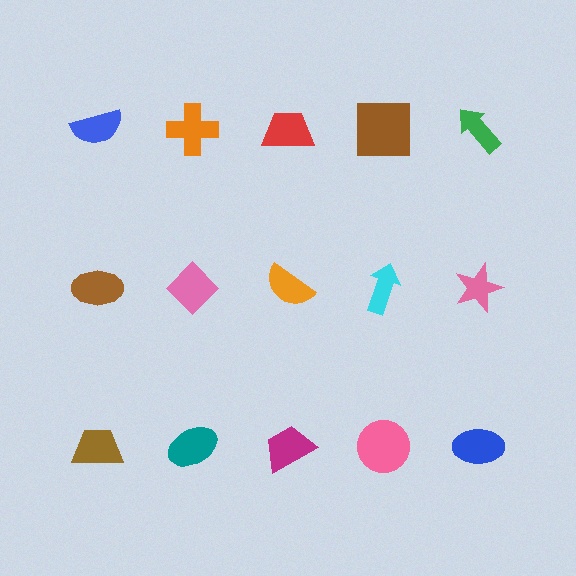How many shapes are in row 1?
5 shapes.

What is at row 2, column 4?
A cyan arrow.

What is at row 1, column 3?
A red trapezoid.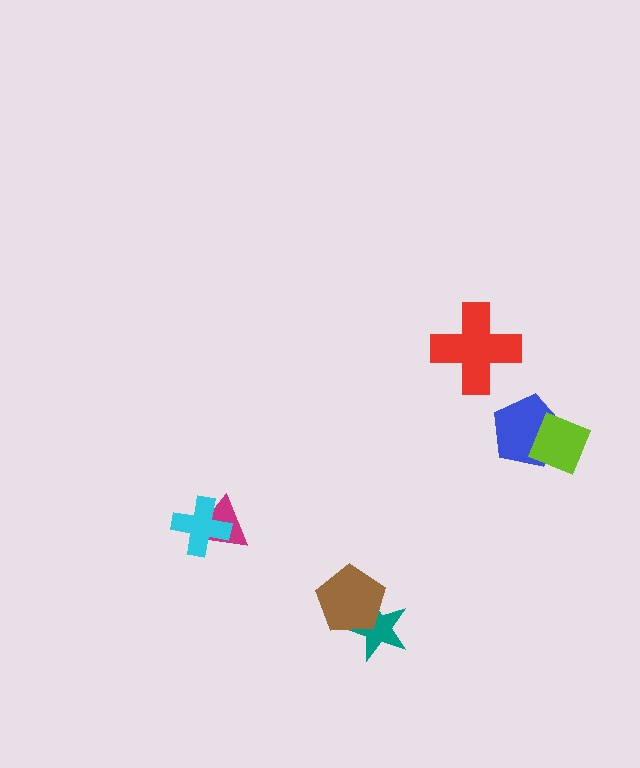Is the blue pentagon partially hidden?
Yes, it is partially covered by another shape.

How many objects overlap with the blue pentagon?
1 object overlaps with the blue pentagon.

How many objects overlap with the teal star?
1 object overlaps with the teal star.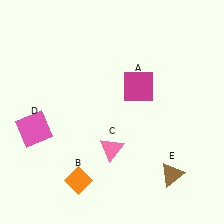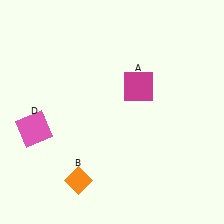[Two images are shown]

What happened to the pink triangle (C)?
The pink triangle (C) was removed in Image 2. It was in the bottom-left area of Image 1.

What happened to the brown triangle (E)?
The brown triangle (E) was removed in Image 2. It was in the bottom-right area of Image 1.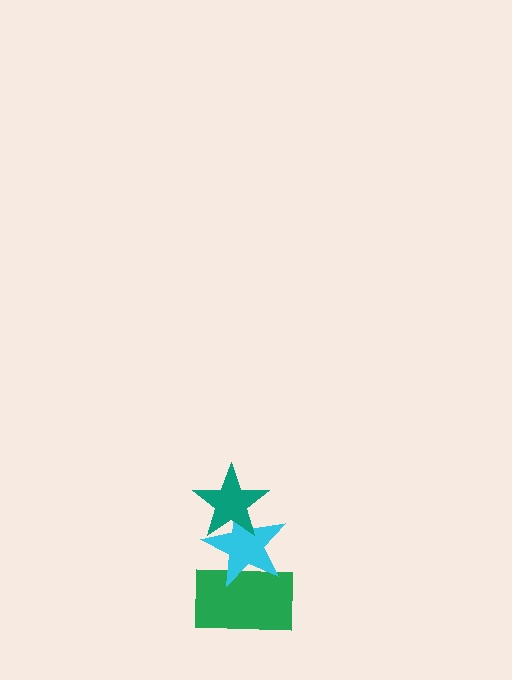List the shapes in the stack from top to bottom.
From top to bottom: the teal star, the cyan star, the green rectangle.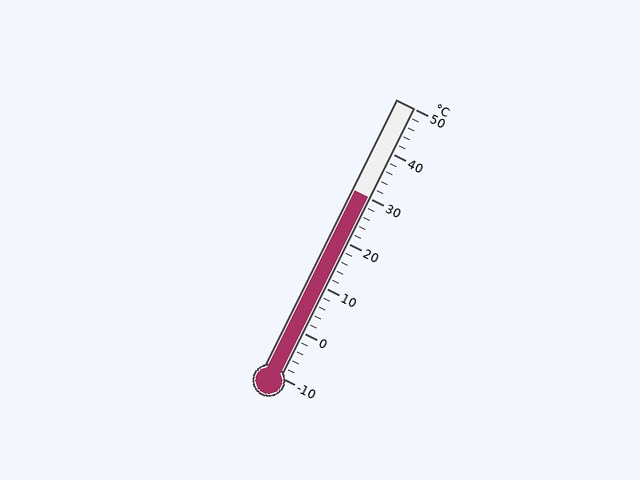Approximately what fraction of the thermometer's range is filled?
The thermometer is filled to approximately 65% of its range.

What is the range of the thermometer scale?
The thermometer scale ranges from -10°C to 50°C.